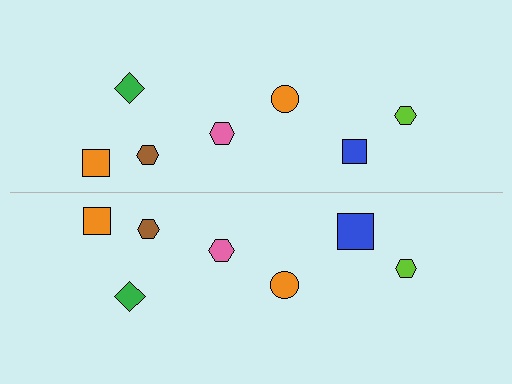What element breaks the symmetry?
The blue square on the bottom side has a different size than its mirror counterpart.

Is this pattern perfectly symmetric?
No, the pattern is not perfectly symmetric. The blue square on the bottom side has a different size than its mirror counterpart.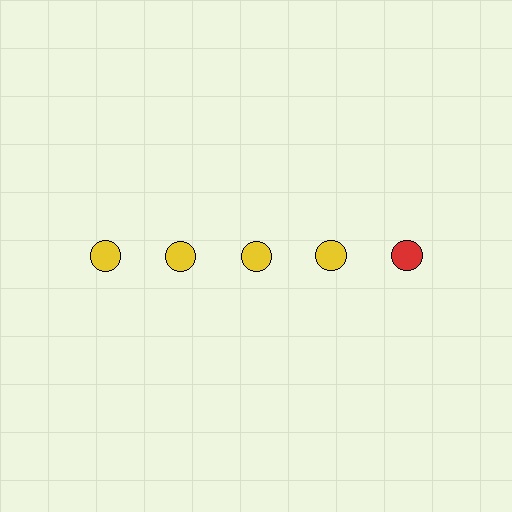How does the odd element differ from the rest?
It has a different color: red instead of yellow.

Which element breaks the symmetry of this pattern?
The red circle in the top row, rightmost column breaks the symmetry. All other shapes are yellow circles.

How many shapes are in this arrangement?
There are 5 shapes arranged in a grid pattern.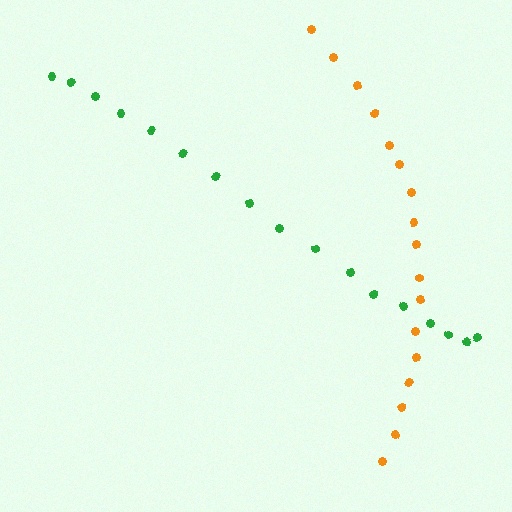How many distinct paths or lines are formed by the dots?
There are 2 distinct paths.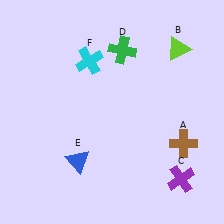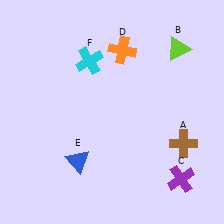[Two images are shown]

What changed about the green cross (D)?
In Image 1, D is green. In Image 2, it changed to orange.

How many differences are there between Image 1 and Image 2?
There is 1 difference between the two images.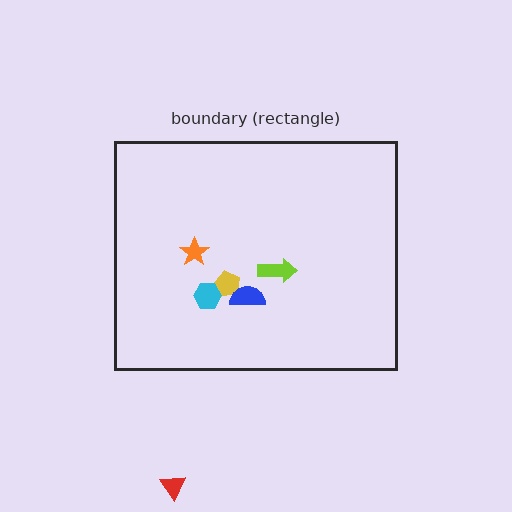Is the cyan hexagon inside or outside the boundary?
Inside.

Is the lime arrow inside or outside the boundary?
Inside.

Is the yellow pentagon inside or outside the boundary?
Inside.